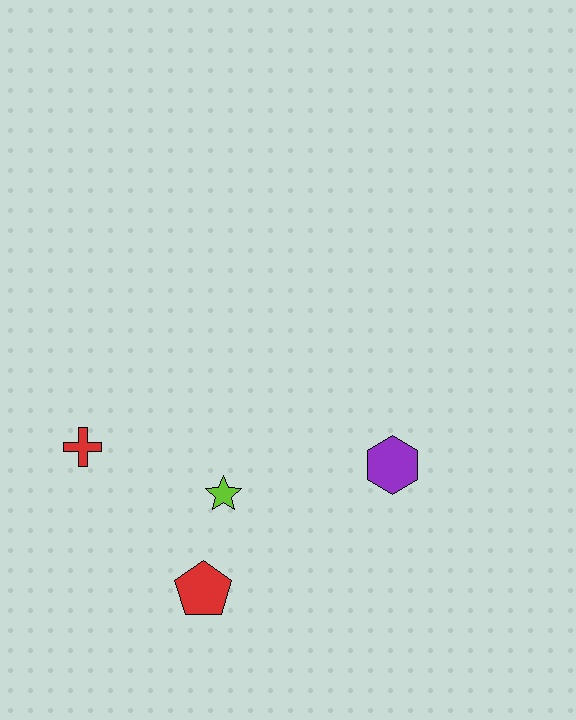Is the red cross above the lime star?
Yes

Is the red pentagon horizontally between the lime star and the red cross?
Yes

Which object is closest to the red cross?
The lime star is closest to the red cross.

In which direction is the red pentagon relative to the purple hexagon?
The red pentagon is to the left of the purple hexagon.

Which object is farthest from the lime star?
The purple hexagon is farthest from the lime star.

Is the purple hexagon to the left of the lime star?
No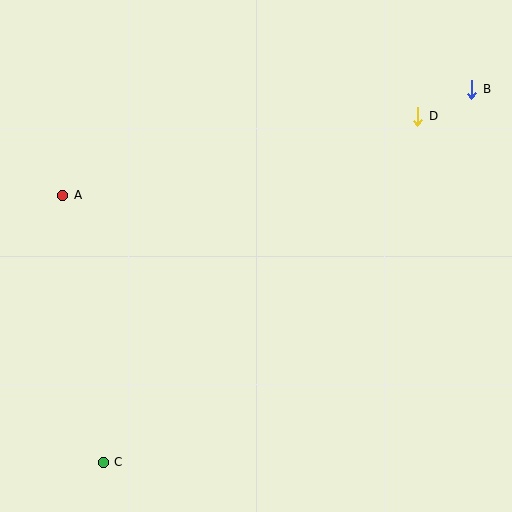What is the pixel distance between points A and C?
The distance between A and C is 270 pixels.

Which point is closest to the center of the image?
Point A at (63, 195) is closest to the center.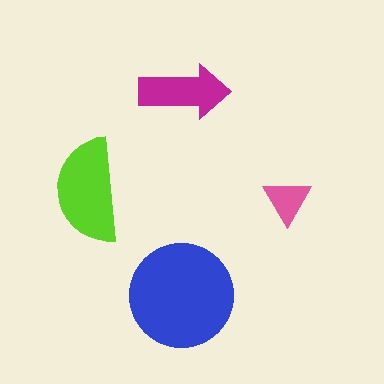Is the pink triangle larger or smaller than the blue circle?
Smaller.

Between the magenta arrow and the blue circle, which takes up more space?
The blue circle.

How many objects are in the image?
There are 4 objects in the image.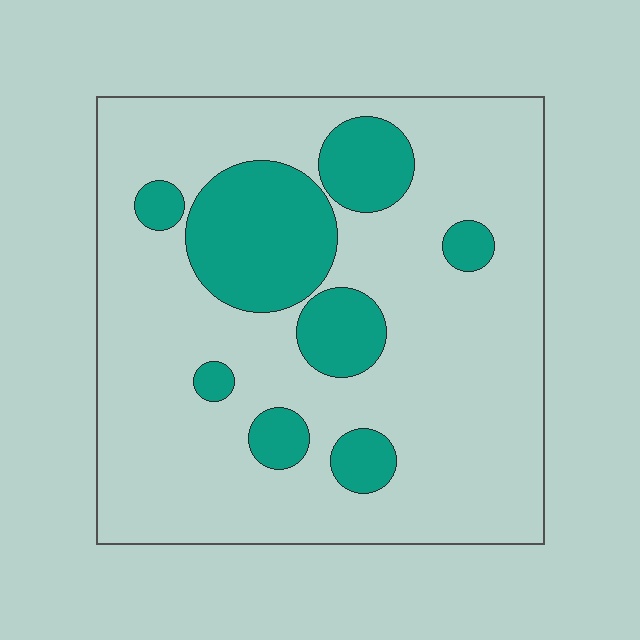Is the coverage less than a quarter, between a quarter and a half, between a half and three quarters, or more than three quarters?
Less than a quarter.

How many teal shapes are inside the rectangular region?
8.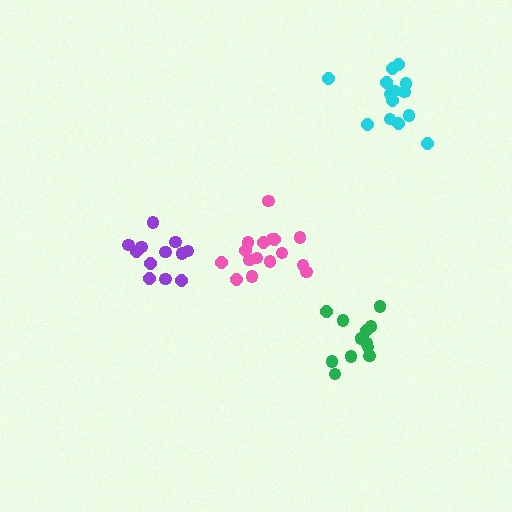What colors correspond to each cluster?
The clusters are colored: cyan, green, pink, purple.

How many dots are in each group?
Group 1: 14 dots, Group 2: 12 dots, Group 3: 16 dots, Group 4: 12 dots (54 total).